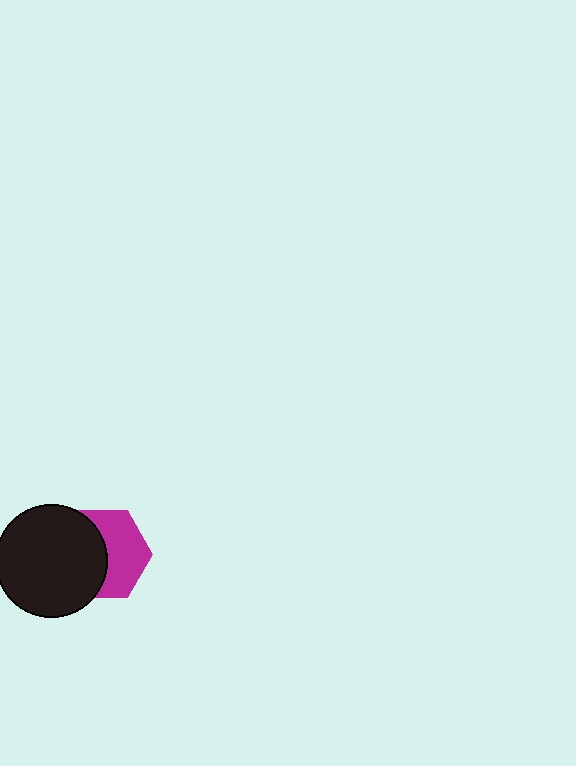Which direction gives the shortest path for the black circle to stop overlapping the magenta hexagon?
Moving left gives the shortest separation.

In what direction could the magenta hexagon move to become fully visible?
The magenta hexagon could move right. That would shift it out from behind the black circle entirely.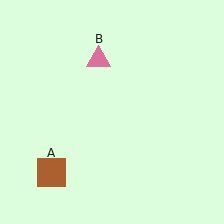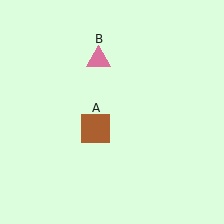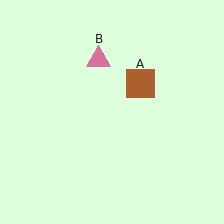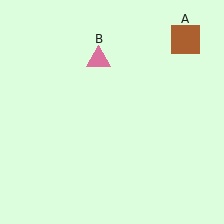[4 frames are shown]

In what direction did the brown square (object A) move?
The brown square (object A) moved up and to the right.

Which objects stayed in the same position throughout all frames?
Pink triangle (object B) remained stationary.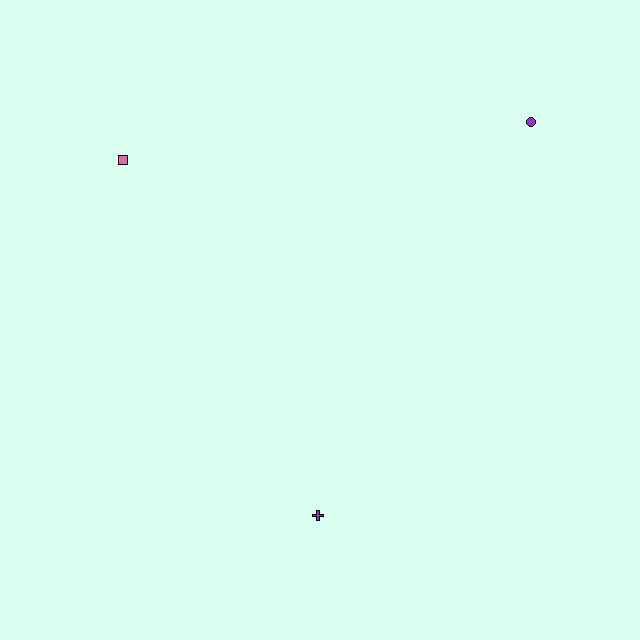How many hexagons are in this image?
There are no hexagons.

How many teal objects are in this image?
There are no teal objects.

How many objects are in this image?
There are 3 objects.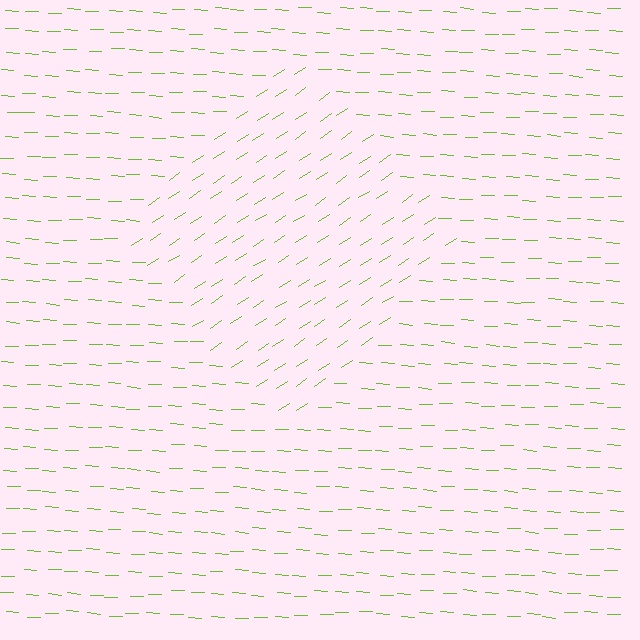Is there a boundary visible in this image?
Yes, there is a texture boundary formed by a change in line orientation.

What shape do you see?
I see a diamond.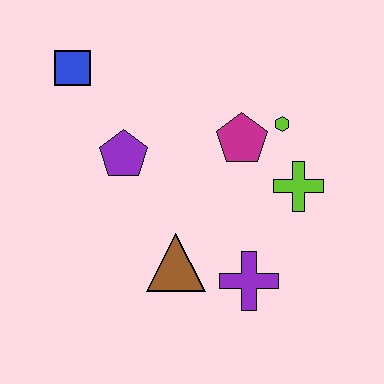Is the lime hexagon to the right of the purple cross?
Yes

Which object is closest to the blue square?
The purple pentagon is closest to the blue square.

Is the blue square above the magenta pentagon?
Yes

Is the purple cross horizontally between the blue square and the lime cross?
Yes